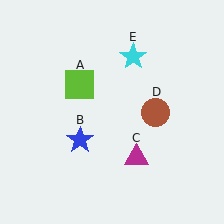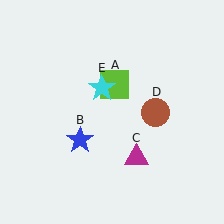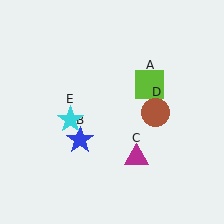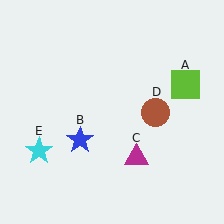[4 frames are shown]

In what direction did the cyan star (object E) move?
The cyan star (object E) moved down and to the left.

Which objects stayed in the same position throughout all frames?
Blue star (object B) and magenta triangle (object C) and brown circle (object D) remained stationary.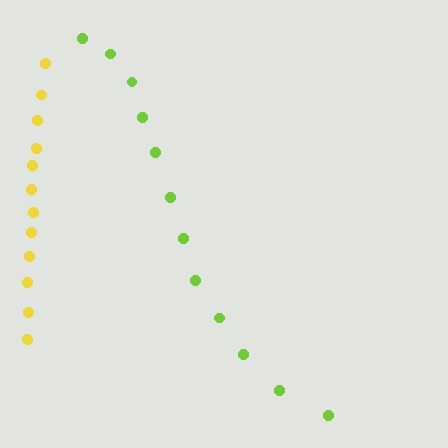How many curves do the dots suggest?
There are 2 distinct paths.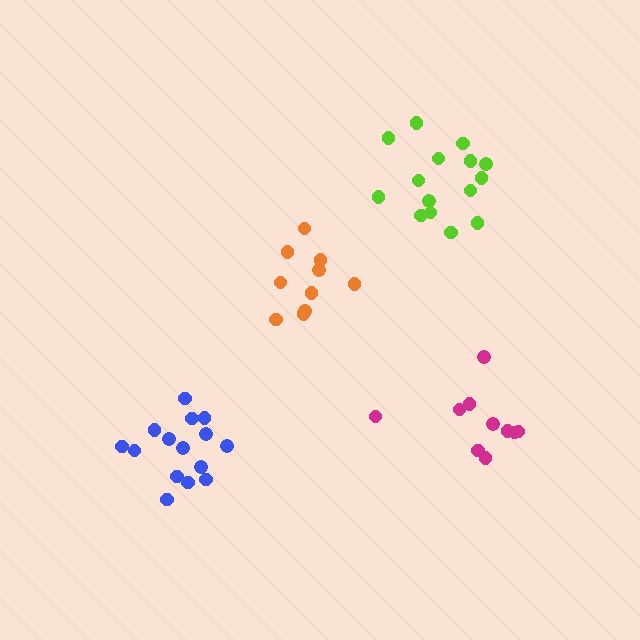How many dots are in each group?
Group 1: 10 dots, Group 2: 10 dots, Group 3: 15 dots, Group 4: 15 dots (50 total).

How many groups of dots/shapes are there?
There are 4 groups.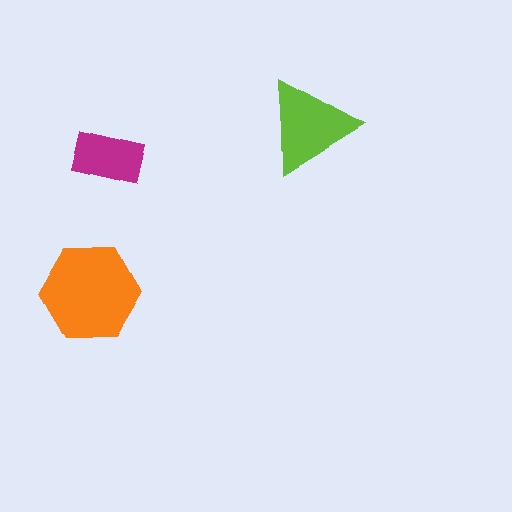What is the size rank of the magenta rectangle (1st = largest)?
3rd.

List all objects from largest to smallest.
The orange hexagon, the lime triangle, the magenta rectangle.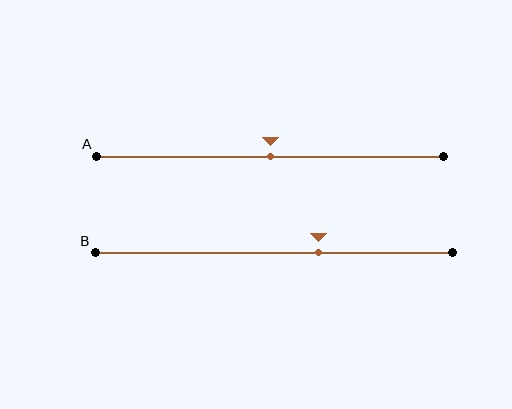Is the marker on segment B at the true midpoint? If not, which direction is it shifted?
No, the marker on segment B is shifted to the right by about 13% of the segment length.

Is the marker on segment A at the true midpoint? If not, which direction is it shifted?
Yes, the marker on segment A is at the true midpoint.